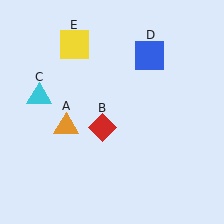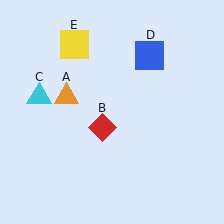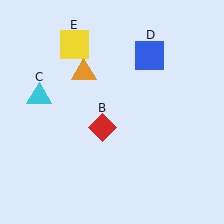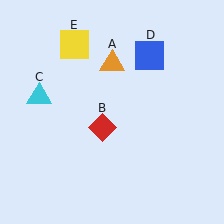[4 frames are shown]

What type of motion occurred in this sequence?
The orange triangle (object A) rotated clockwise around the center of the scene.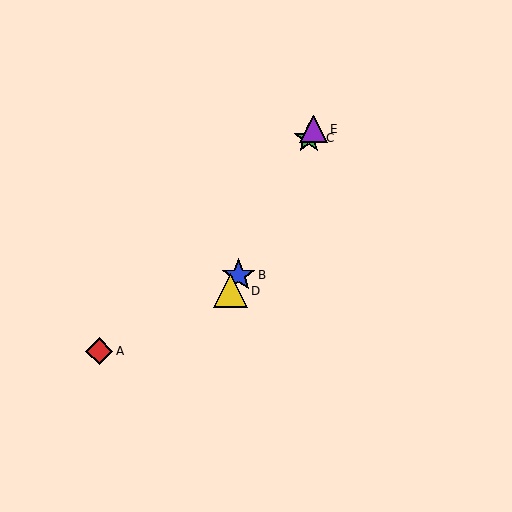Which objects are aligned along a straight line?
Objects B, C, D, E are aligned along a straight line.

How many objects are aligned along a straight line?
4 objects (B, C, D, E) are aligned along a straight line.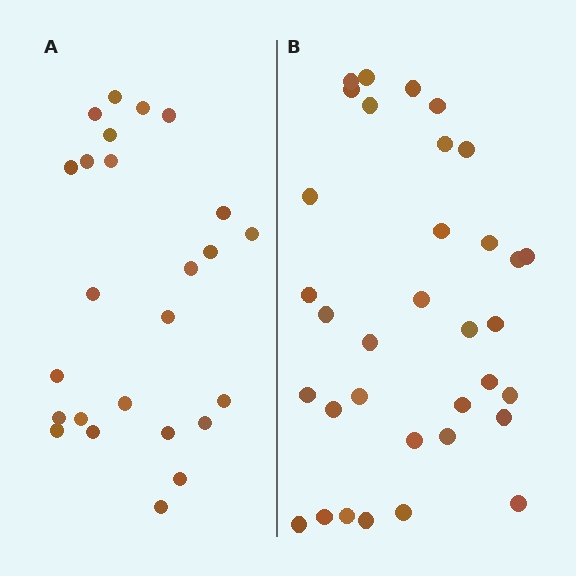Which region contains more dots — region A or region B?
Region B (the right region) has more dots.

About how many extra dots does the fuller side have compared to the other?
Region B has roughly 8 or so more dots than region A.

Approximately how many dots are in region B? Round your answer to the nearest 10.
About 30 dots. (The exact count is 34, which rounds to 30.)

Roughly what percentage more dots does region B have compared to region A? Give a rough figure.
About 35% more.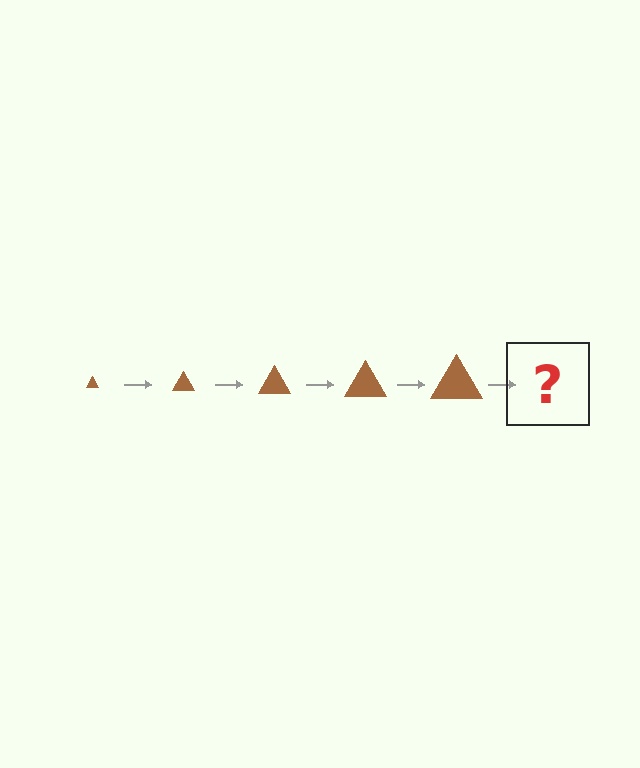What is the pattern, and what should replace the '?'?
The pattern is that the triangle gets progressively larger each step. The '?' should be a brown triangle, larger than the previous one.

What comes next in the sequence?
The next element should be a brown triangle, larger than the previous one.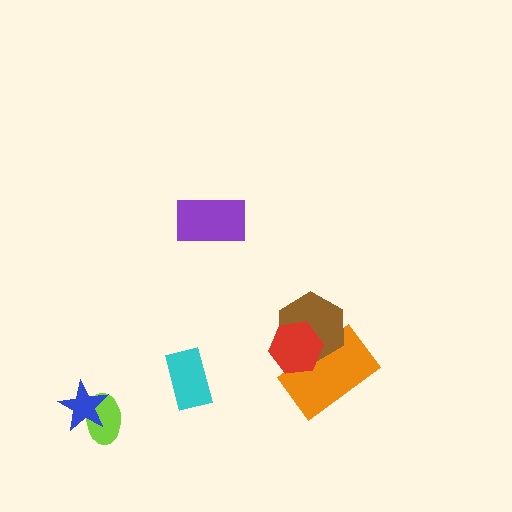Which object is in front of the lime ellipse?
The blue star is in front of the lime ellipse.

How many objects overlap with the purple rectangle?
0 objects overlap with the purple rectangle.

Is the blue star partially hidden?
No, no other shape covers it.